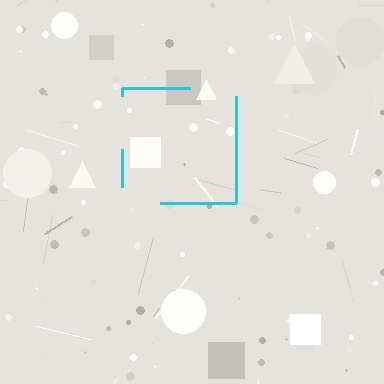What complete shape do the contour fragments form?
The contour fragments form a square.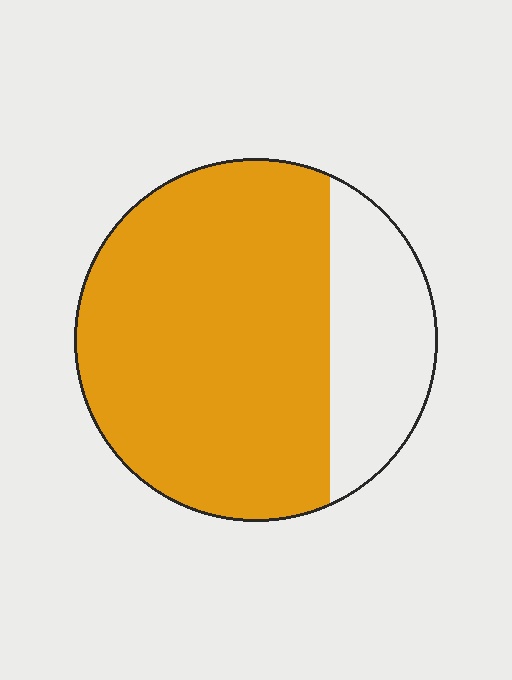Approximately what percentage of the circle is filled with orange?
Approximately 75%.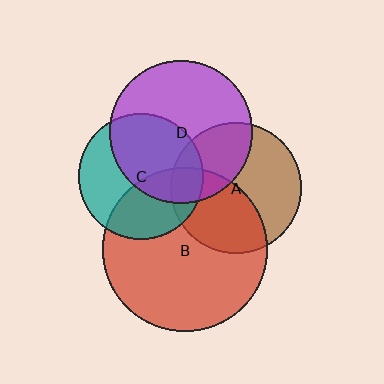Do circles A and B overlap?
Yes.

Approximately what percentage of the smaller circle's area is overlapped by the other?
Approximately 45%.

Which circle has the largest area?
Circle B (red).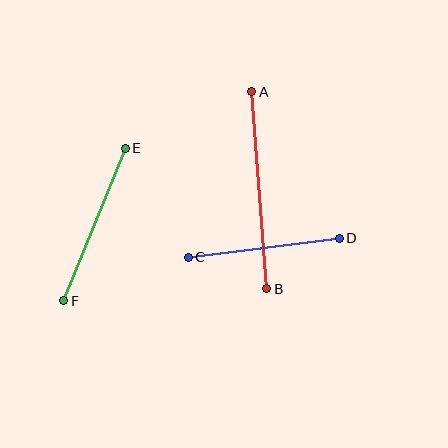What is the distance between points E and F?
The distance is approximately 164 pixels.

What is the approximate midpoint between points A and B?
The midpoint is at approximately (259, 190) pixels.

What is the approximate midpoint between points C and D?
The midpoint is at approximately (264, 248) pixels.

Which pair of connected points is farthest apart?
Points A and B are farthest apart.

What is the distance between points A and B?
The distance is approximately 198 pixels.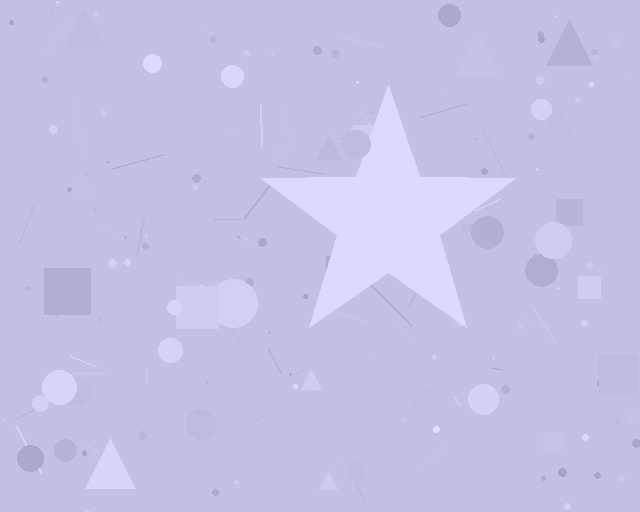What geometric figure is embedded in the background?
A star is embedded in the background.